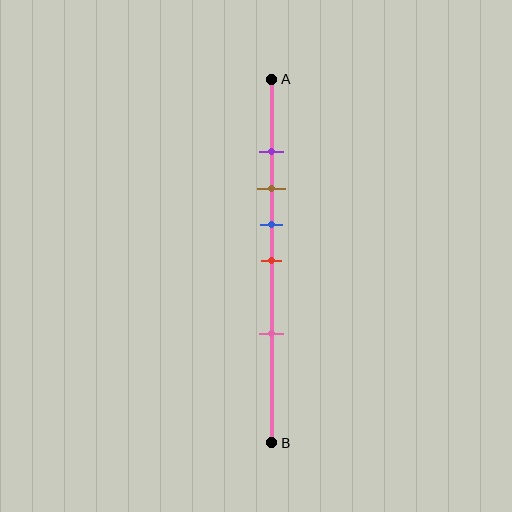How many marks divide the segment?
There are 5 marks dividing the segment.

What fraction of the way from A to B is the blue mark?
The blue mark is approximately 40% (0.4) of the way from A to B.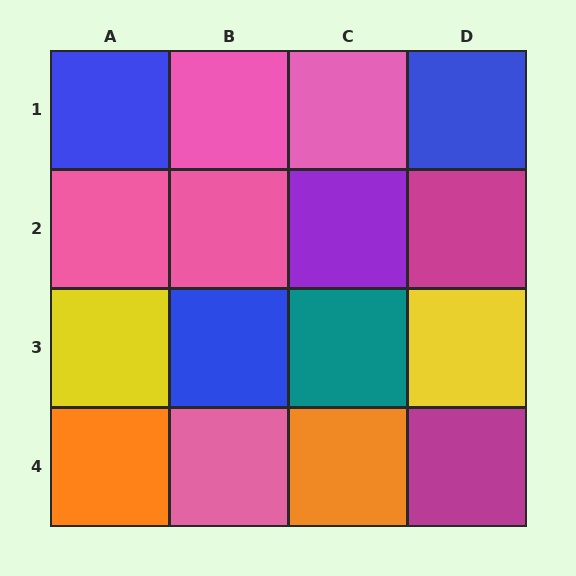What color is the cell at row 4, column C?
Orange.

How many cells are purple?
1 cell is purple.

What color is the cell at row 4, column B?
Pink.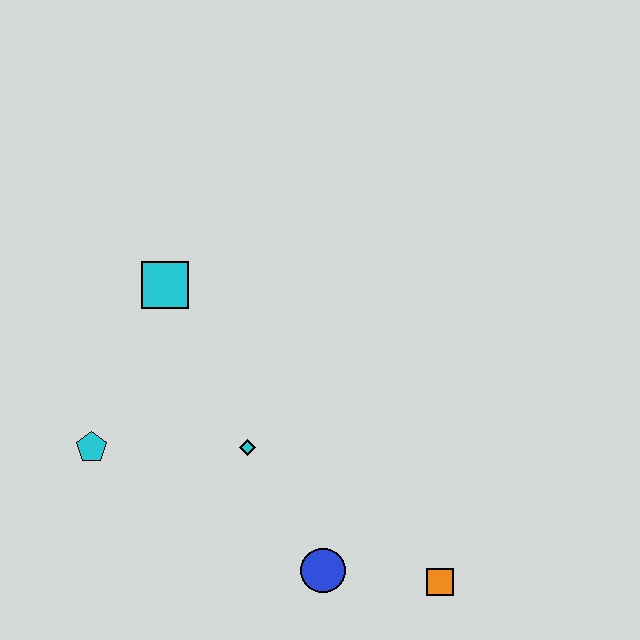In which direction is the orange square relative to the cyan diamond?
The orange square is to the right of the cyan diamond.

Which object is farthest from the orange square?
The cyan square is farthest from the orange square.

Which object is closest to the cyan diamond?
The blue circle is closest to the cyan diamond.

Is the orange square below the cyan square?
Yes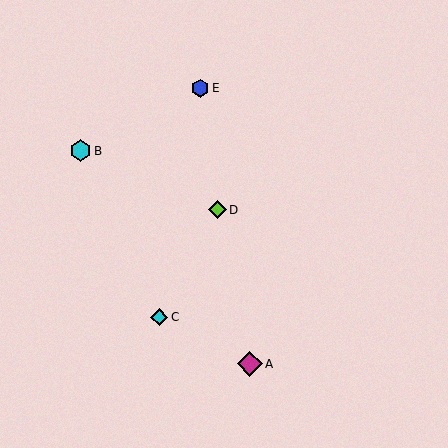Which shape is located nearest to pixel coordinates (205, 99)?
The blue hexagon (labeled E) at (200, 88) is nearest to that location.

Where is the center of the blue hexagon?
The center of the blue hexagon is at (200, 88).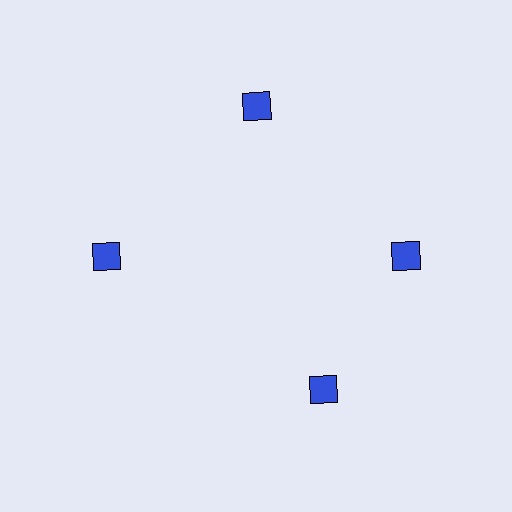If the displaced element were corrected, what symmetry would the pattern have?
It would have 4-fold rotational symmetry — the pattern would map onto itself every 90 degrees.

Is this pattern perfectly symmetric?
No. The 4 blue diamonds are arranged in a ring, but one element near the 6 o'clock position is rotated out of alignment along the ring, breaking the 4-fold rotational symmetry.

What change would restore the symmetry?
The symmetry would be restored by rotating it back into even spacing with its neighbors so that all 4 diamonds sit at equal angles and equal distance from the center.